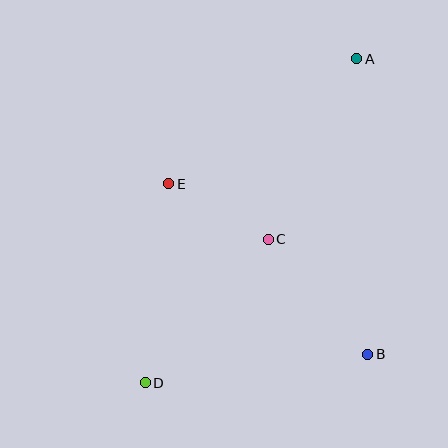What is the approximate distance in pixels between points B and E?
The distance between B and E is approximately 262 pixels.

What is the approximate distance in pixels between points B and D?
The distance between B and D is approximately 224 pixels.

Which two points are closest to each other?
Points C and E are closest to each other.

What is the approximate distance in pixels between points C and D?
The distance between C and D is approximately 189 pixels.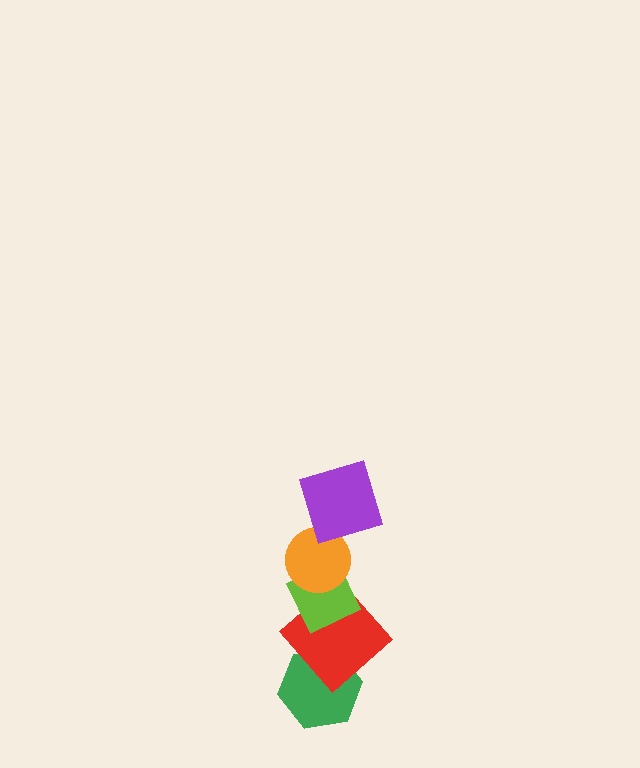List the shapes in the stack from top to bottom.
From top to bottom: the purple square, the orange circle, the lime diamond, the red diamond, the green hexagon.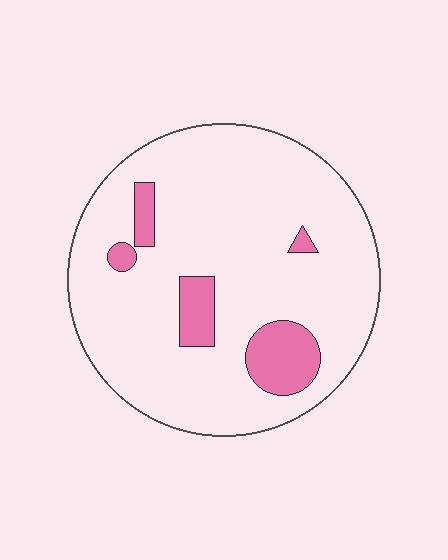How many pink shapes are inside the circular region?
5.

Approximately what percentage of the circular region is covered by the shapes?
Approximately 10%.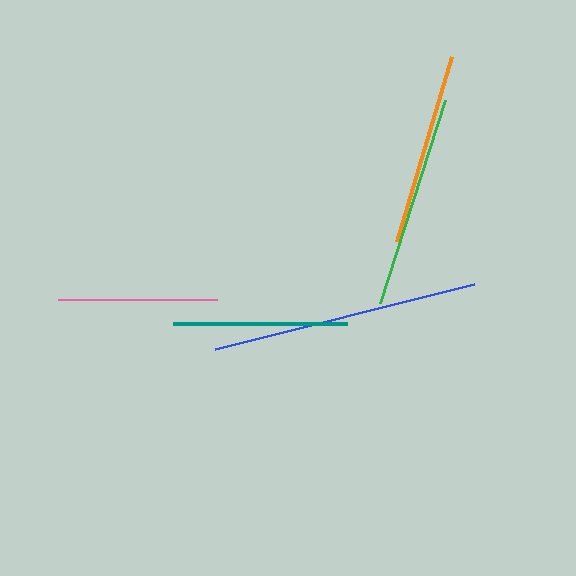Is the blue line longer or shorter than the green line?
The blue line is longer than the green line.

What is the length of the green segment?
The green segment is approximately 213 pixels long.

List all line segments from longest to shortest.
From longest to shortest: blue, green, orange, teal, pink.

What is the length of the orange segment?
The orange segment is approximately 192 pixels long.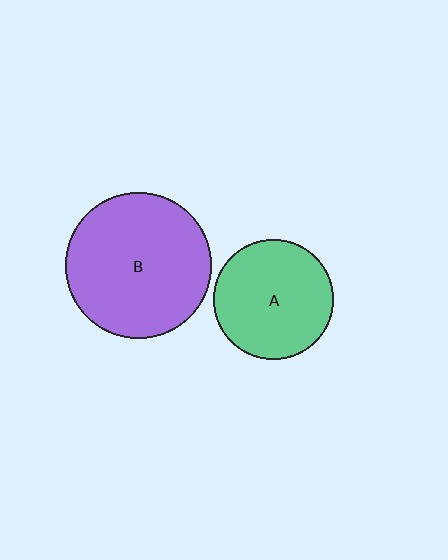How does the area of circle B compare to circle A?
Approximately 1.5 times.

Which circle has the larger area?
Circle B (purple).